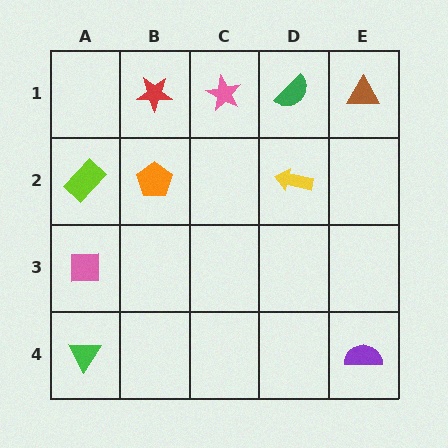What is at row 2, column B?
An orange pentagon.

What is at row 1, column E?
A brown triangle.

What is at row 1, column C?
A pink star.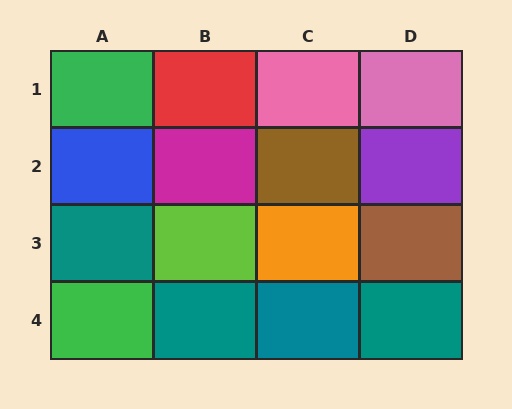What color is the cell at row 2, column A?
Blue.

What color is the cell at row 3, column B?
Lime.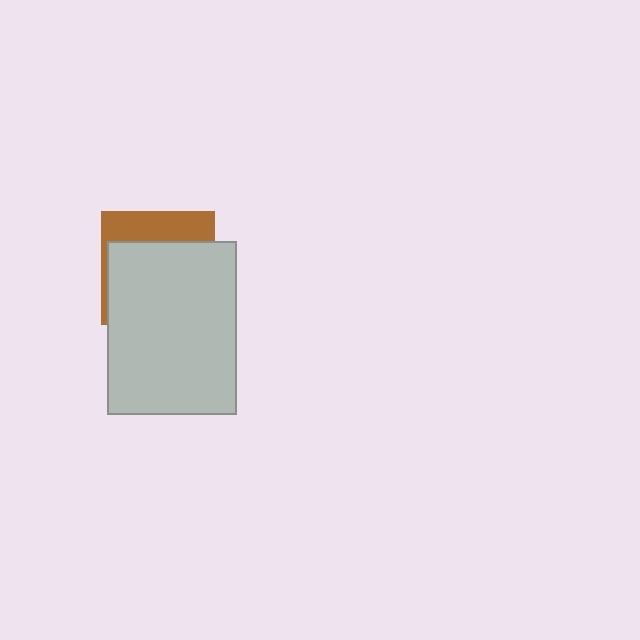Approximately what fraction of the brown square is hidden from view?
Roughly 70% of the brown square is hidden behind the light gray rectangle.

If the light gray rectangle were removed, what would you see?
You would see the complete brown square.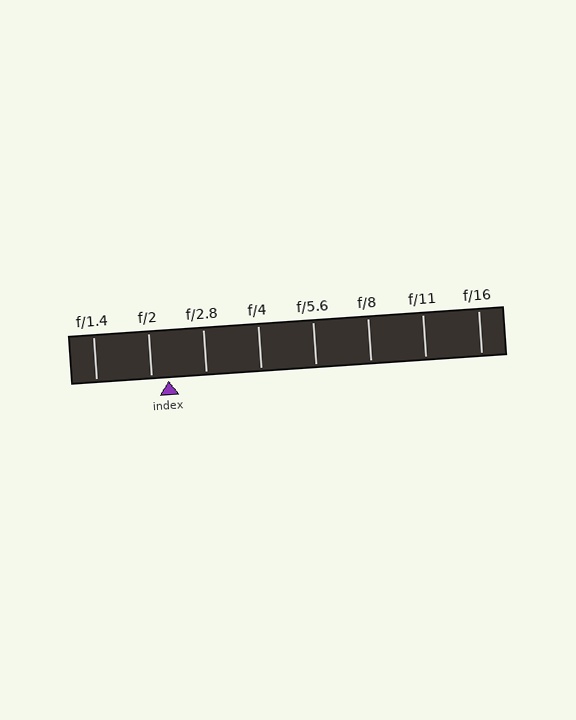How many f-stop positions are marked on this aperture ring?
There are 8 f-stop positions marked.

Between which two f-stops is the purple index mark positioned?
The index mark is between f/2 and f/2.8.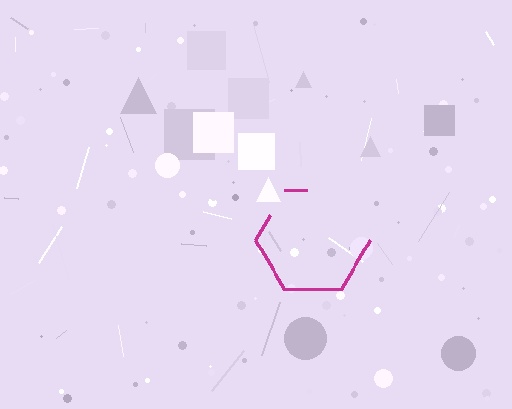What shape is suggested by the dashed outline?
The dashed outline suggests a hexagon.